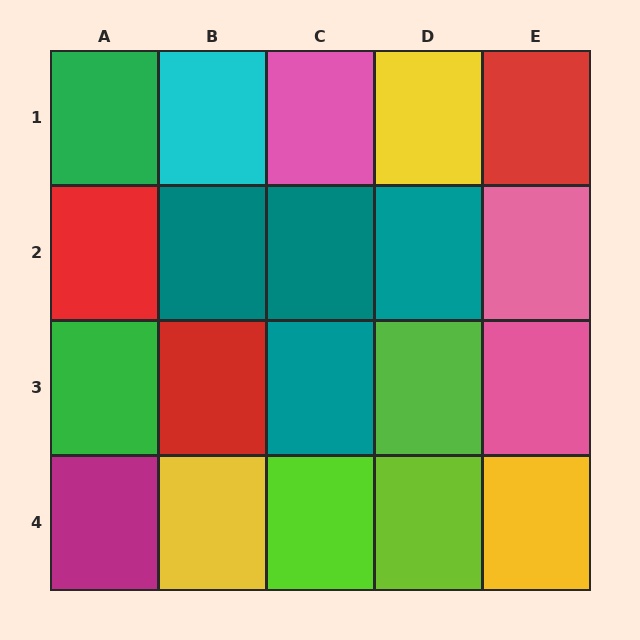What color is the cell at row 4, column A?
Magenta.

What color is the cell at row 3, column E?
Pink.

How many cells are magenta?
1 cell is magenta.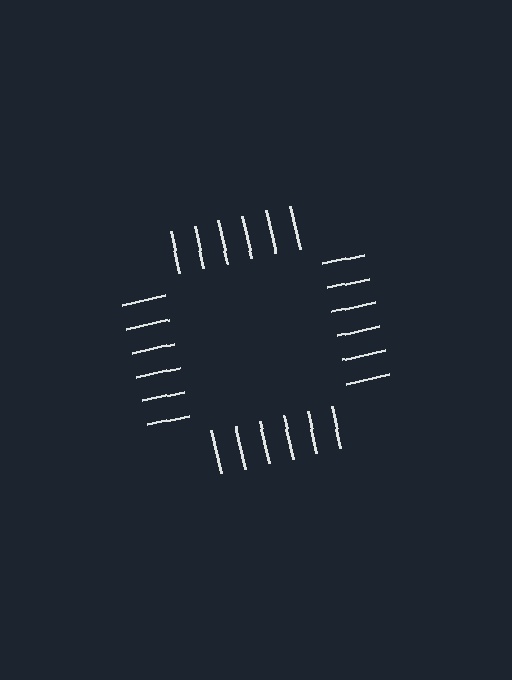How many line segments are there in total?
24 — 6 along each of the 4 edges.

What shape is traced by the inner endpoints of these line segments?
An illusory square — the line segments terminate on its edges but no continuous stroke is drawn.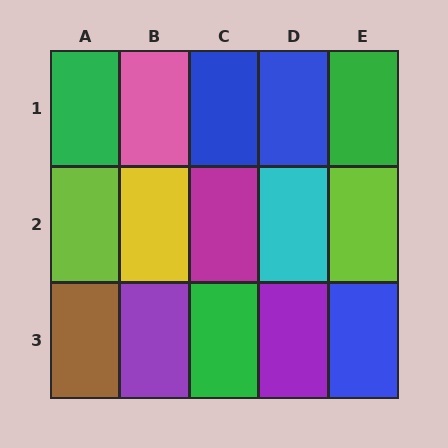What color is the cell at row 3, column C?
Green.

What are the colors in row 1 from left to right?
Green, pink, blue, blue, green.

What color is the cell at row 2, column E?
Lime.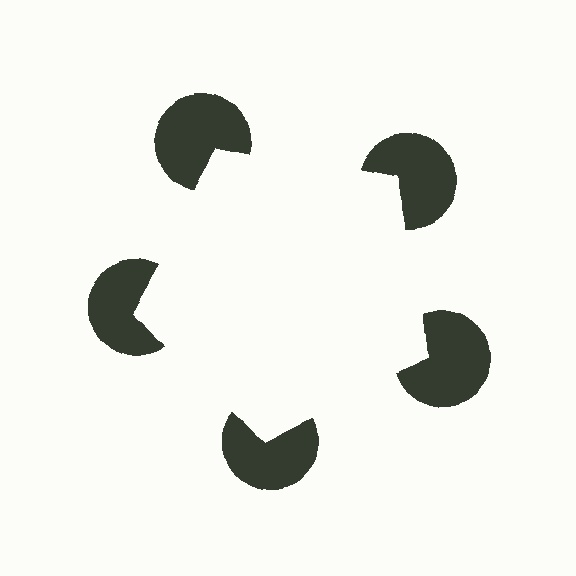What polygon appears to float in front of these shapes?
An illusory pentagon — its edges are inferred from the aligned wedge cuts in the pac-man discs, not physically drawn.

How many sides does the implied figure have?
5 sides.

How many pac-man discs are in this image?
There are 5 — one at each vertex of the illusory pentagon.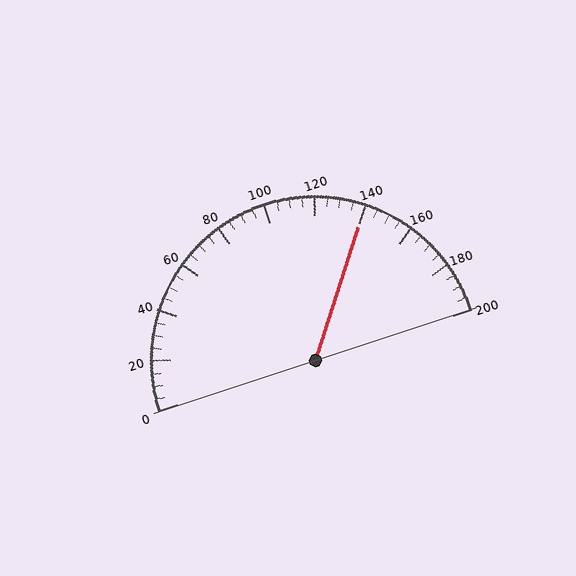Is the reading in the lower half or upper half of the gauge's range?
The reading is in the upper half of the range (0 to 200).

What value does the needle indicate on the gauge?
The needle indicates approximately 140.